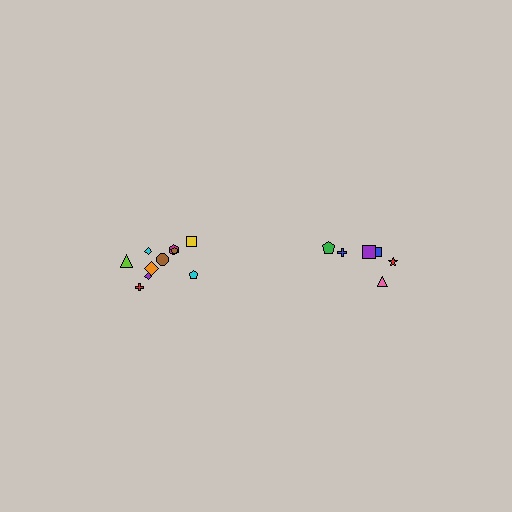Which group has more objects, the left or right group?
The left group.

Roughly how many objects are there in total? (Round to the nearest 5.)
Roughly 15 objects in total.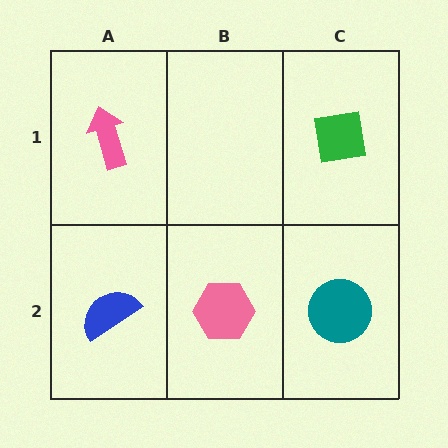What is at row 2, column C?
A teal circle.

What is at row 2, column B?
A pink hexagon.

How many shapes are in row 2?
3 shapes.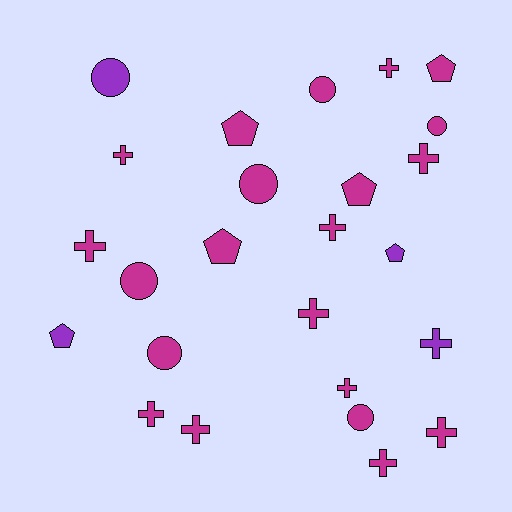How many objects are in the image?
There are 25 objects.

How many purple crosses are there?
There is 1 purple cross.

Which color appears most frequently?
Magenta, with 21 objects.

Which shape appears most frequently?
Cross, with 12 objects.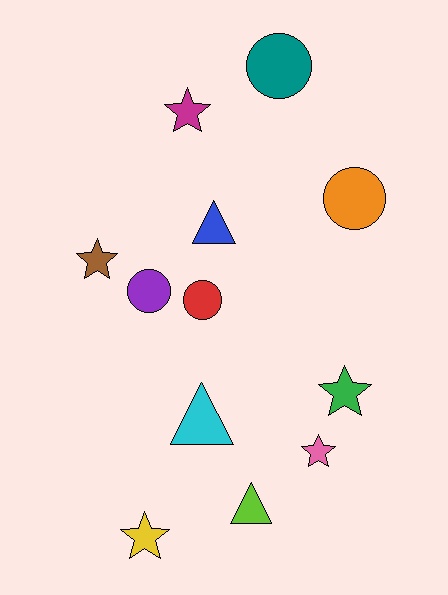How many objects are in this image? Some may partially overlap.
There are 12 objects.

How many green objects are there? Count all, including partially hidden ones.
There is 1 green object.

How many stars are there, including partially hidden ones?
There are 5 stars.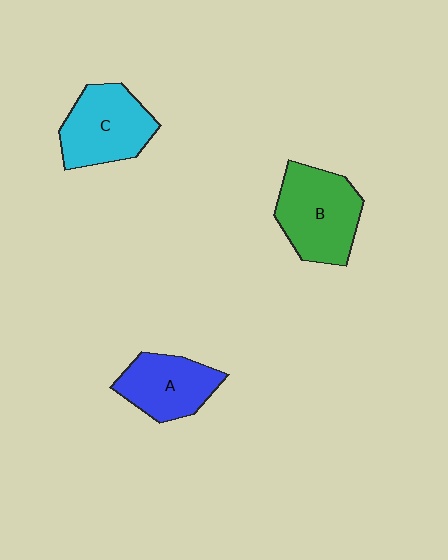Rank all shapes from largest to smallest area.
From largest to smallest: B (green), C (cyan), A (blue).